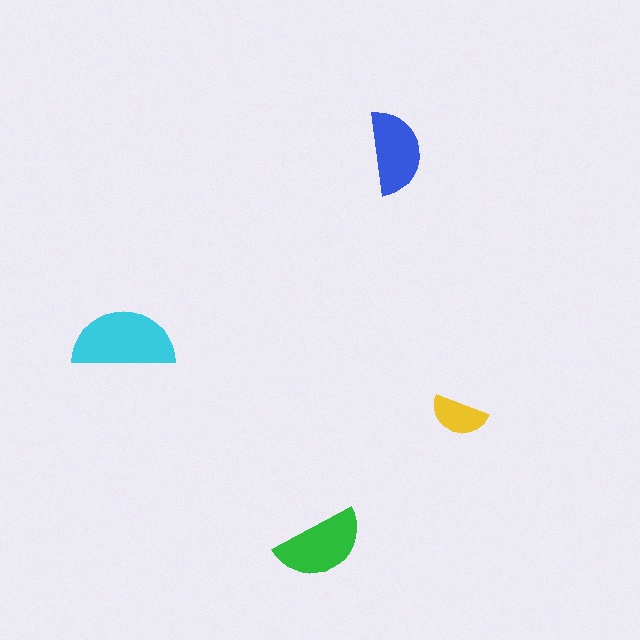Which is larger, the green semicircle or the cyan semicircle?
The cyan one.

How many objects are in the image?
There are 4 objects in the image.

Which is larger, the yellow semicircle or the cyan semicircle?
The cyan one.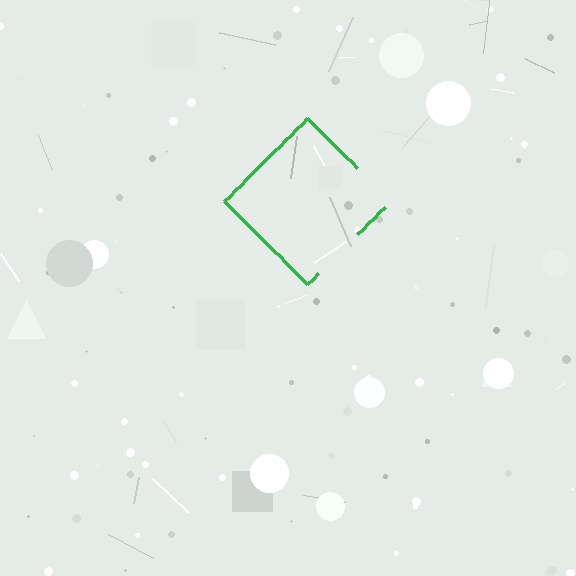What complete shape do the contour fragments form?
The contour fragments form a diamond.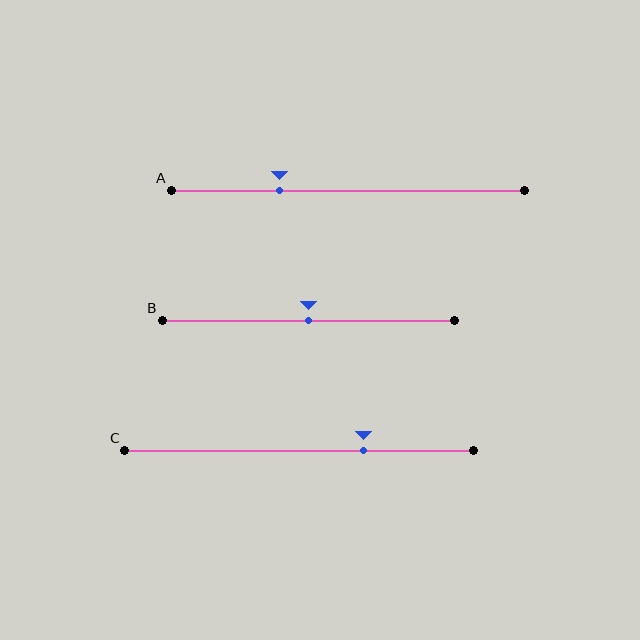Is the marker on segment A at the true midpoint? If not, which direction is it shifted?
No, the marker on segment A is shifted to the left by about 19% of the segment length.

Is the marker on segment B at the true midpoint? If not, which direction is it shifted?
Yes, the marker on segment B is at the true midpoint.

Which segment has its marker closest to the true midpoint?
Segment B has its marker closest to the true midpoint.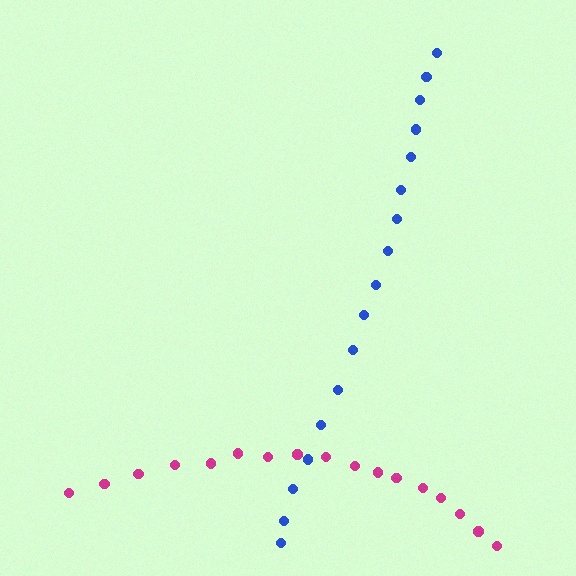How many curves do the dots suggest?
There are 2 distinct paths.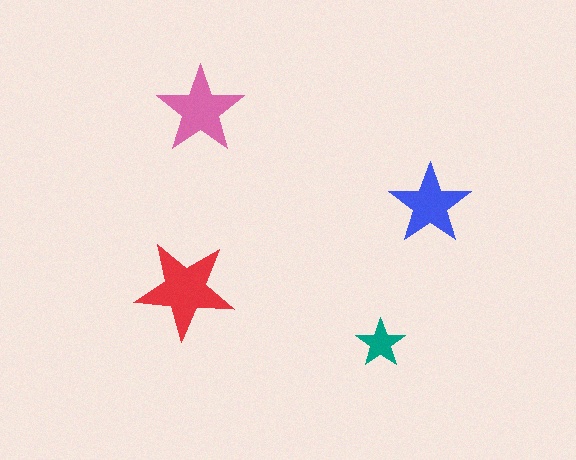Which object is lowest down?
The teal star is bottommost.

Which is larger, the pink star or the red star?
The red one.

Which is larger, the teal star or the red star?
The red one.